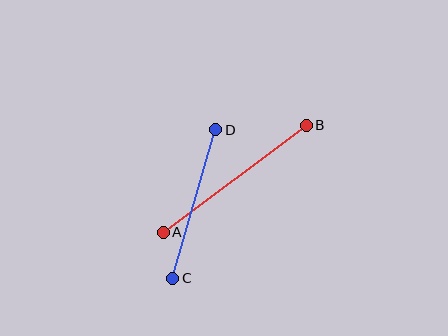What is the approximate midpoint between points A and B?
The midpoint is at approximately (235, 179) pixels.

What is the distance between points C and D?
The distance is approximately 154 pixels.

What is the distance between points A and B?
The distance is approximately 179 pixels.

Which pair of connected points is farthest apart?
Points A and B are farthest apart.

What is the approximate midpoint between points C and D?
The midpoint is at approximately (194, 204) pixels.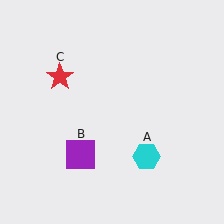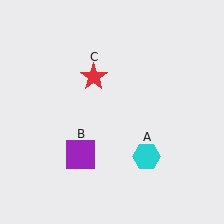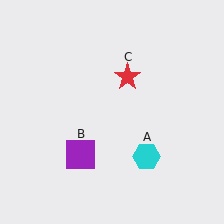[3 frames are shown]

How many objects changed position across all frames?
1 object changed position: red star (object C).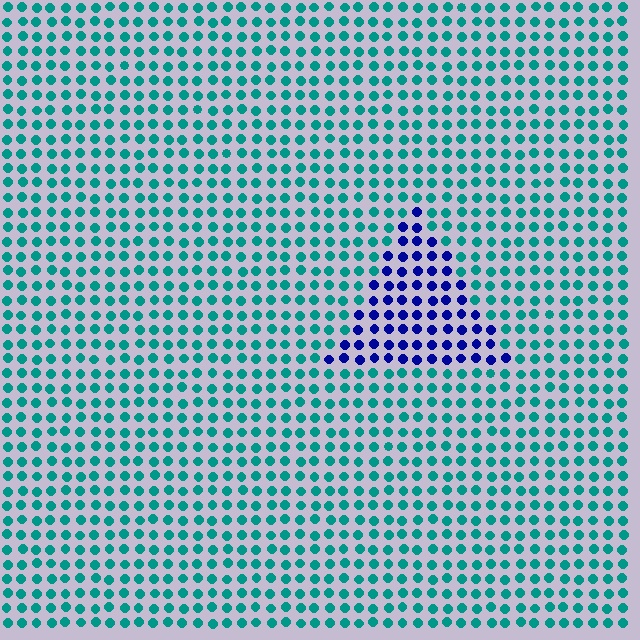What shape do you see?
I see a triangle.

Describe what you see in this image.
The image is filled with small teal elements in a uniform arrangement. A triangle-shaped region is visible where the elements are tinted to a slightly different hue, forming a subtle color boundary.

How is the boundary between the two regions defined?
The boundary is defined purely by a slight shift in hue (about 64 degrees). Spacing, size, and orientation are identical on both sides.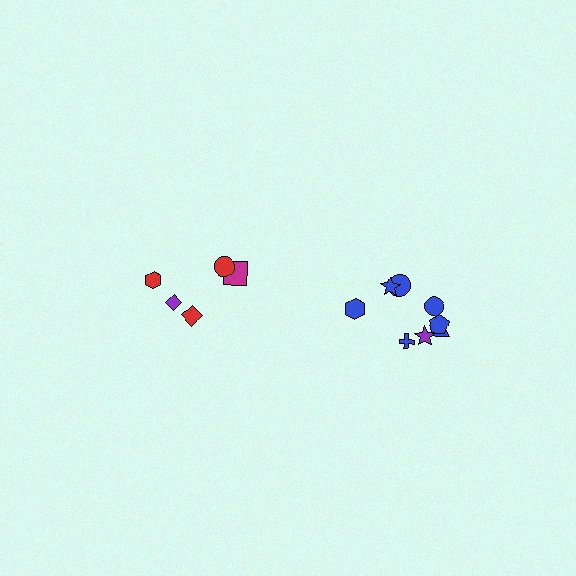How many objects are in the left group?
There are 5 objects.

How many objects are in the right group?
There are 8 objects.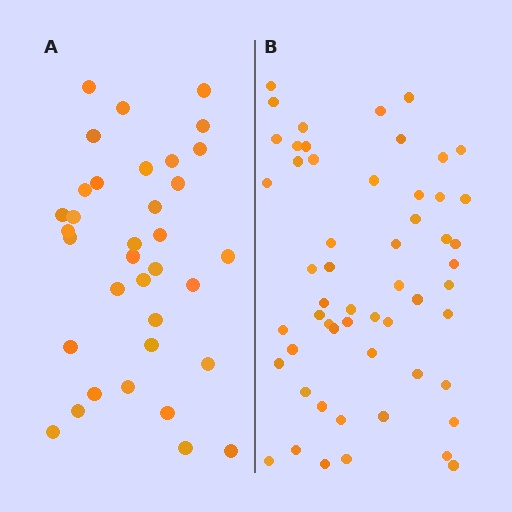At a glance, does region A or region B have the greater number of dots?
Region B (the right region) has more dots.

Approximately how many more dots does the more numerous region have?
Region B has approximately 20 more dots than region A.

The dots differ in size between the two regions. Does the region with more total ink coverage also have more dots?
No. Region A has more total ink coverage because its dots are larger, but region B actually contains more individual dots. Total area can be misleading — the number of items is what matters here.